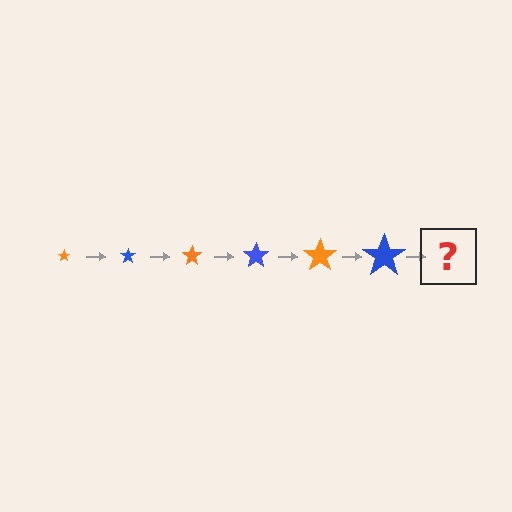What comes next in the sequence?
The next element should be an orange star, larger than the previous one.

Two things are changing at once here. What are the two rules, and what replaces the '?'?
The two rules are that the star grows larger each step and the color cycles through orange and blue. The '?' should be an orange star, larger than the previous one.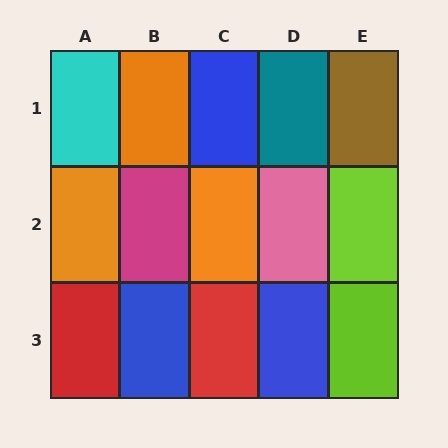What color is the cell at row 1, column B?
Orange.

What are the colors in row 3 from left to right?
Red, blue, red, blue, lime.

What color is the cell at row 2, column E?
Lime.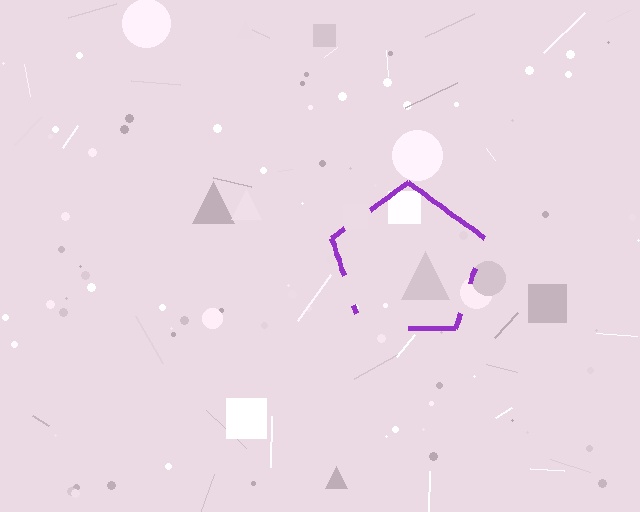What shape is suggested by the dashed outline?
The dashed outline suggests a pentagon.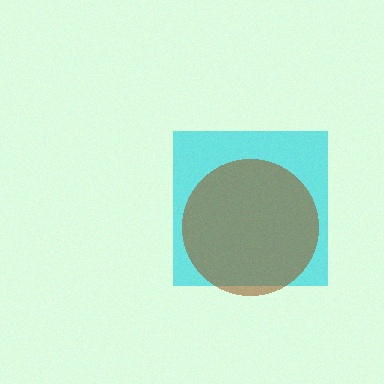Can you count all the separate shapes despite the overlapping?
Yes, there are 2 separate shapes.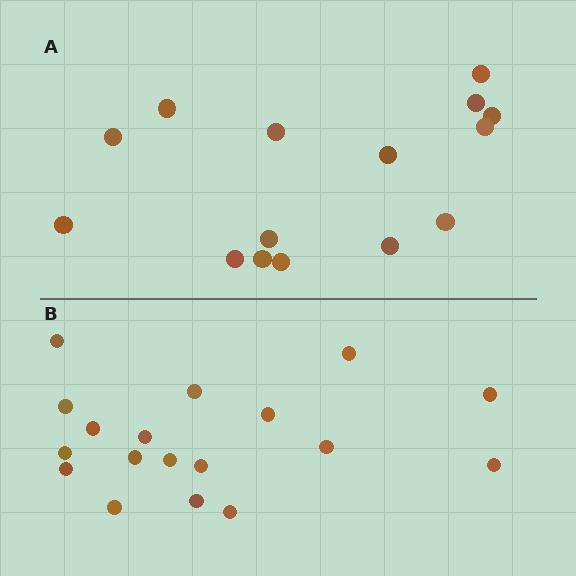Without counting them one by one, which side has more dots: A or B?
Region B (the bottom region) has more dots.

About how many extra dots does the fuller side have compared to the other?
Region B has just a few more — roughly 2 or 3 more dots than region A.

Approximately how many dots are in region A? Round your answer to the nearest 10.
About 20 dots. (The exact count is 15, which rounds to 20.)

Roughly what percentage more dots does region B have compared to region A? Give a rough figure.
About 20% more.